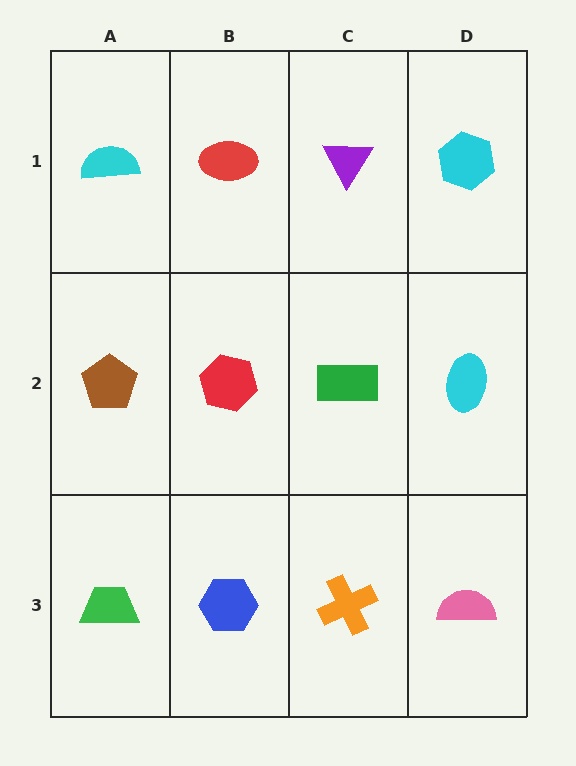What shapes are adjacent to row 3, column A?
A brown pentagon (row 2, column A), a blue hexagon (row 3, column B).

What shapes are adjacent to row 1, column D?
A cyan ellipse (row 2, column D), a purple triangle (row 1, column C).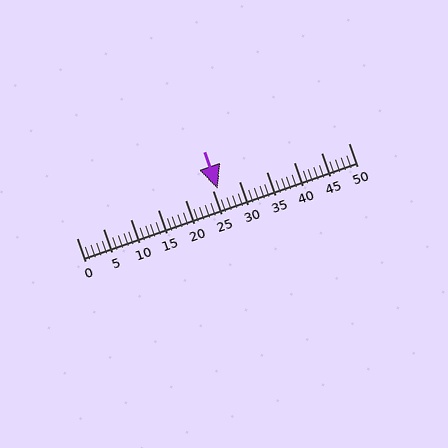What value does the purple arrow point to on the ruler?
The purple arrow points to approximately 26.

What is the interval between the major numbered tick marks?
The major tick marks are spaced 5 units apart.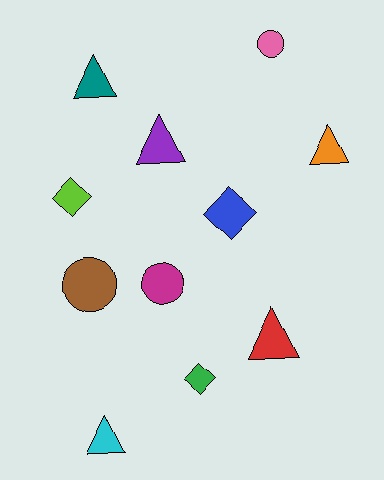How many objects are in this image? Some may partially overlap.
There are 11 objects.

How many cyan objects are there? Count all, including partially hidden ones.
There is 1 cyan object.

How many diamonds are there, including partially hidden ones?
There are 3 diamonds.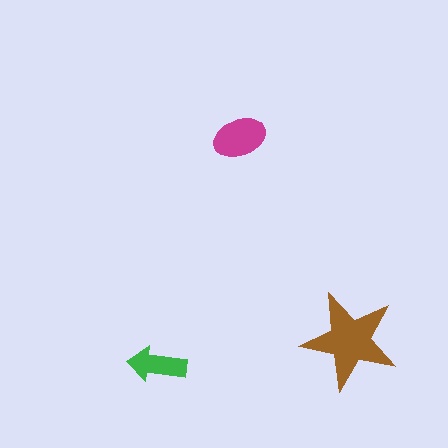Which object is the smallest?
The green arrow.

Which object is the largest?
The brown star.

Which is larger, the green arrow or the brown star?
The brown star.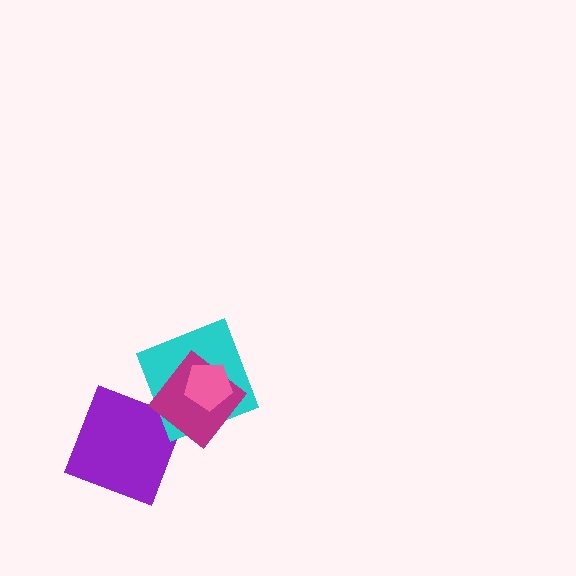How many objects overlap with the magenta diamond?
2 objects overlap with the magenta diamond.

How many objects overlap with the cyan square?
2 objects overlap with the cyan square.